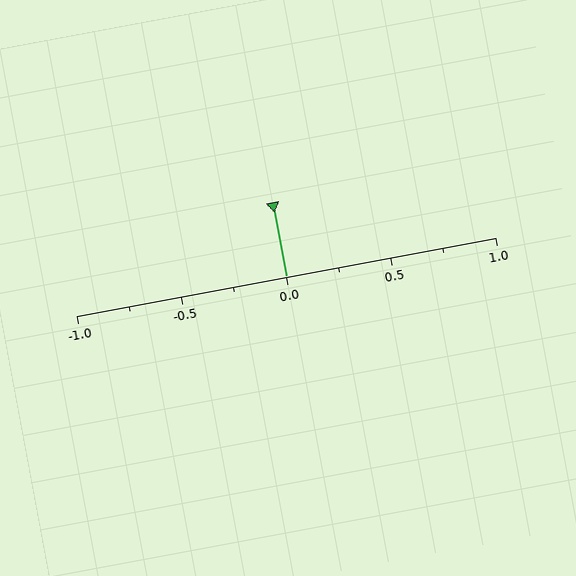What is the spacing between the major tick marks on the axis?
The major ticks are spaced 0.5 apart.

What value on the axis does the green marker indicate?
The marker indicates approximately 0.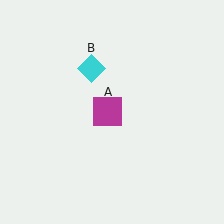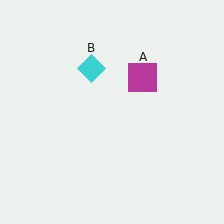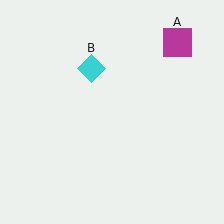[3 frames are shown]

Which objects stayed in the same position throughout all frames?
Cyan diamond (object B) remained stationary.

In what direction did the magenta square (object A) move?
The magenta square (object A) moved up and to the right.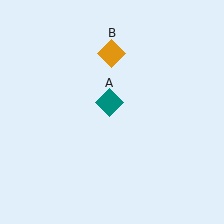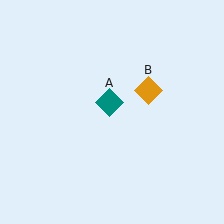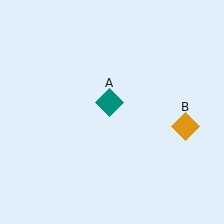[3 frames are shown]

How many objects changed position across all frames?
1 object changed position: orange diamond (object B).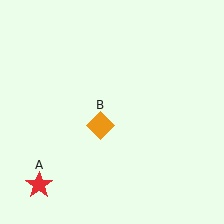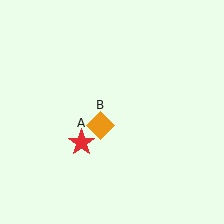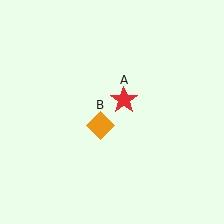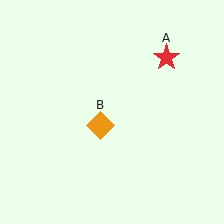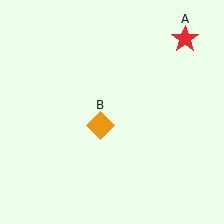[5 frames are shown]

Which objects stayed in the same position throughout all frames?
Orange diamond (object B) remained stationary.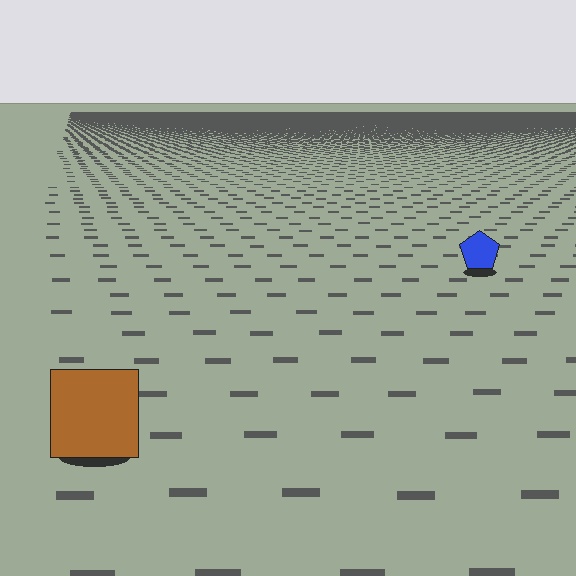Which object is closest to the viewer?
The brown square is closest. The texture marks near it are larger and more spread out.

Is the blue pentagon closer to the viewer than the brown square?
No. The brown square is closer — you can tell from the texture gradient: the ground texture is coarser near it.